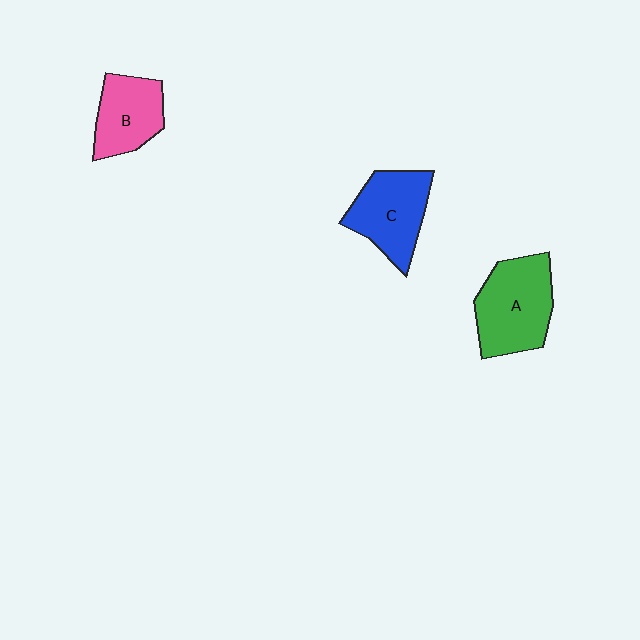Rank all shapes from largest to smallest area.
From largest to smallest: A (green), C (blue), B (pink).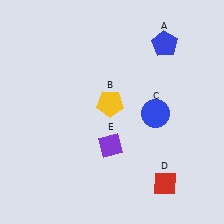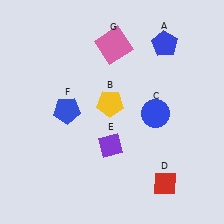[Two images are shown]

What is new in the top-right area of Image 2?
A pink square (G) was added in the top-right area of Image 2.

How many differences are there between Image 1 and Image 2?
There are 2 differences between the two images.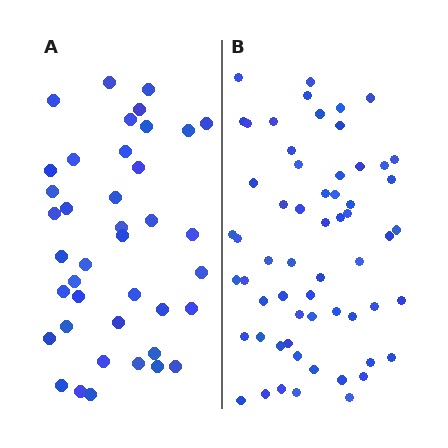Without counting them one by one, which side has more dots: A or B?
Region B (the right region) has more dots.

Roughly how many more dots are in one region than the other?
Region B has approximately 20 more dots than region A.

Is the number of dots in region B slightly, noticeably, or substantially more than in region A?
Region B has substantially more. The ratio is roughly 1.5 to 1.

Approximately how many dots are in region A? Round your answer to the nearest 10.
About 40 dots.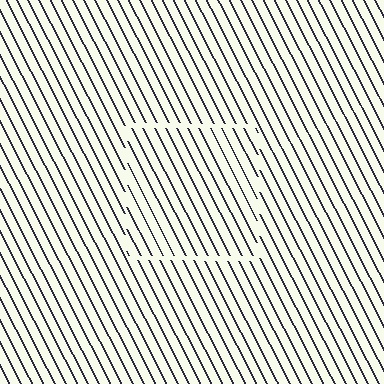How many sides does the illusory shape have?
4 sides — the line-ends trace a square.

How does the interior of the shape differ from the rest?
The interior of the shape contains the same grating, shifted by half a period — the contour is defined by the phase discontinuity where line-ends from the inner and outer gratings abut.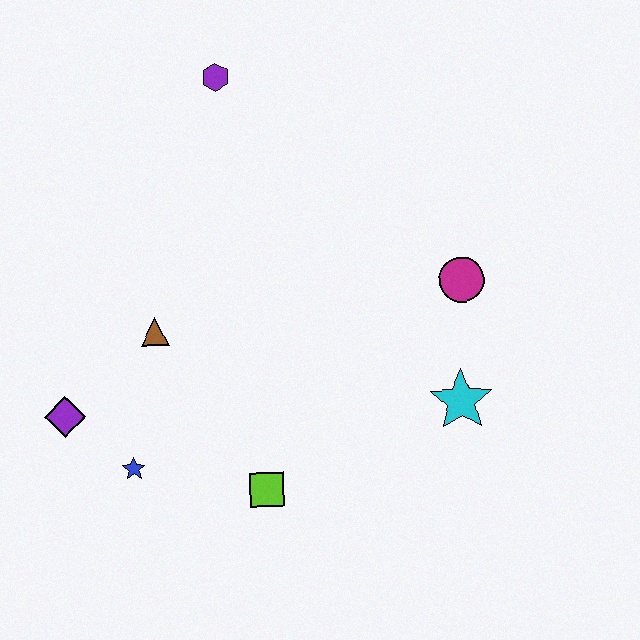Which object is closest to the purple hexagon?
The brown triangle is closest to the purple hexagon.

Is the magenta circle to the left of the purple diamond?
No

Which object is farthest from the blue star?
The purple hexagon is farthest from the blue star.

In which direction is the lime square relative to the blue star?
The lime square is to the right of the blue star.